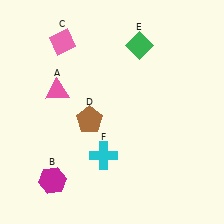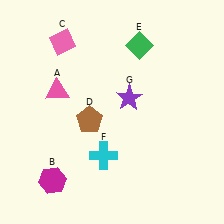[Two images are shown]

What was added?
A purple star (G) was added in Image 2.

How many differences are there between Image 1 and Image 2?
There is 1 difference between the two images.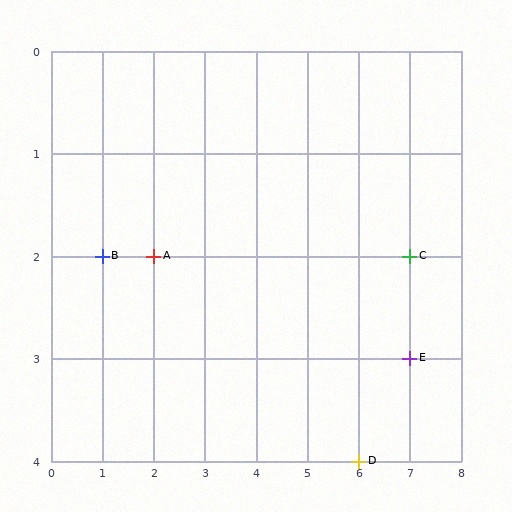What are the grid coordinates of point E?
Point E is at grid coordinates (7, 3).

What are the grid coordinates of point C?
Point C is at grid coordinates (7, 2).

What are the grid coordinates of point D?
Point D is at grid coordinates (6, 4).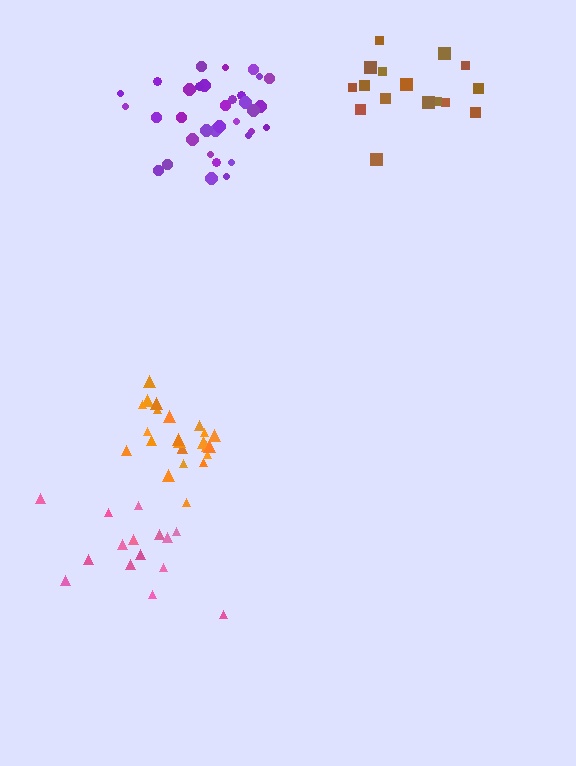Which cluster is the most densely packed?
Orange.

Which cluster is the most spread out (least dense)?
Pink.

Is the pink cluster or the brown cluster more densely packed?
Brown.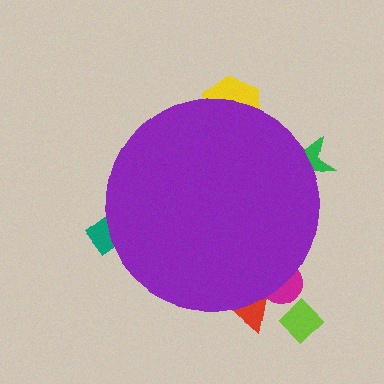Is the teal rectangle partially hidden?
Yes, the teal rectangle is partially hidden behind the purple circle.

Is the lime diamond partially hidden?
No, the lime diamond is fully visible.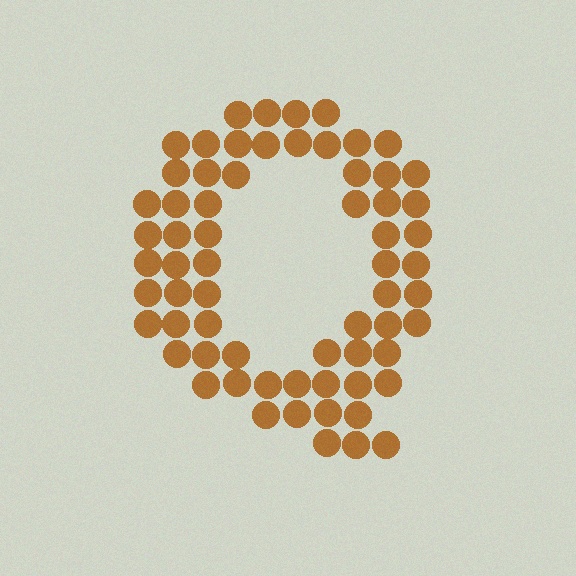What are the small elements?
The small elements are circles.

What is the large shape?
The large shape is the letter Q.